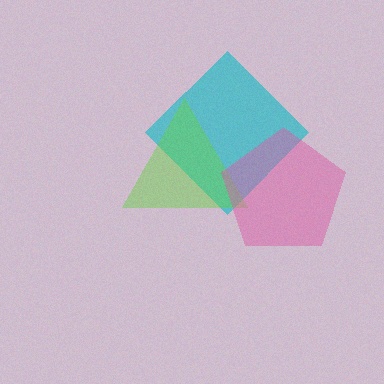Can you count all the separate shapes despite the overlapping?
Yes, there are 3 separate shapes.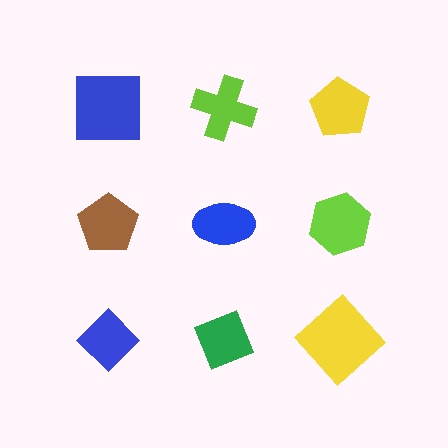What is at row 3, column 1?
A blue diamond.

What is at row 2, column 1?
A brown pentagon.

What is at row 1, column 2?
A lime cross.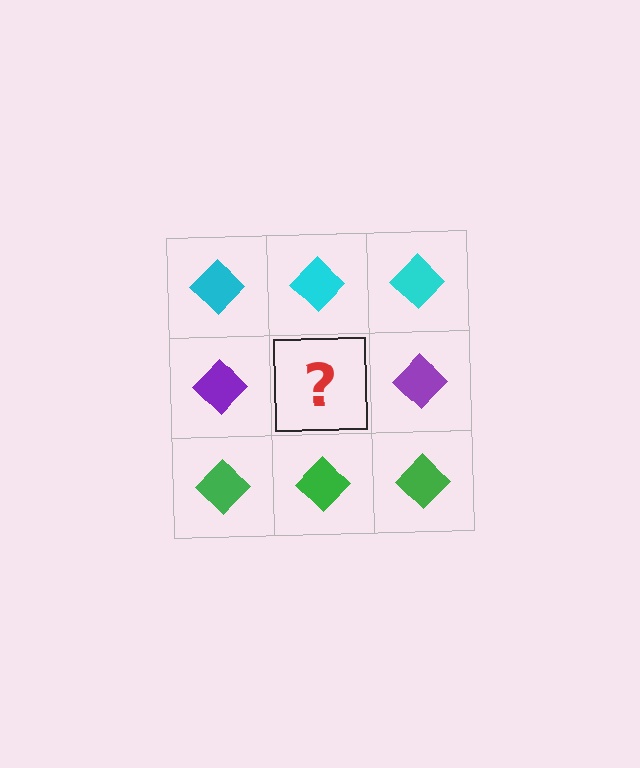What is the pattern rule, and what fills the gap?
The rule is that each row has a consistent color. The gap should be filled with a purple diamond.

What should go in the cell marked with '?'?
The missing cell should contain a purple diamond.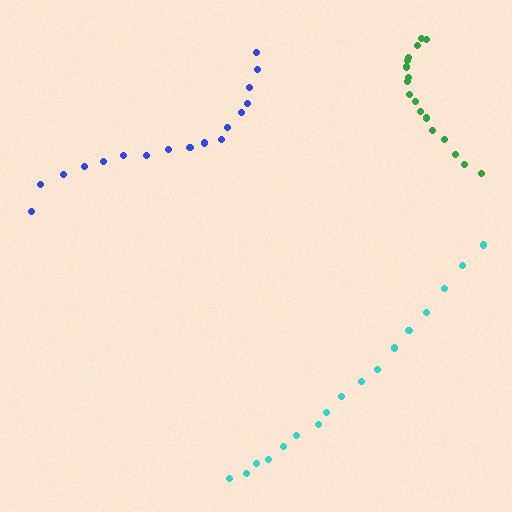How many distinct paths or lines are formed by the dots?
There are 3 distinct paths.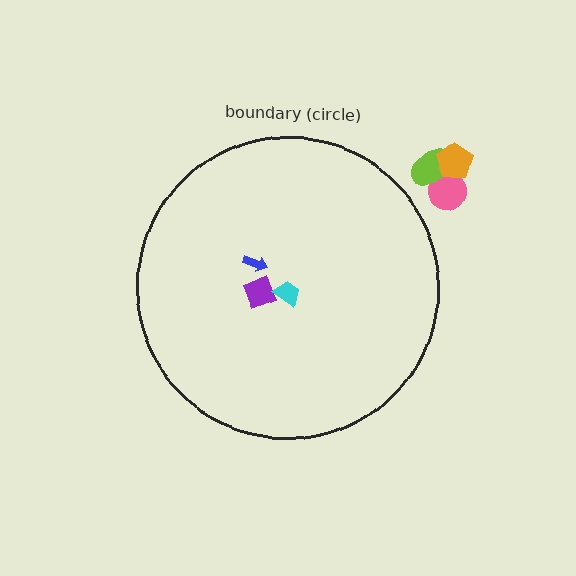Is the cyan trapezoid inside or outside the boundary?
Inside.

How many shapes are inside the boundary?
3 inside, 3 outside.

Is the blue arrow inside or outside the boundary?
Inside.